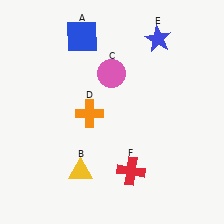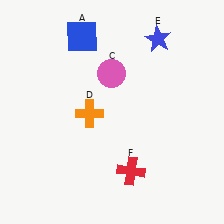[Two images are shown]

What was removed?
The yellow triangle (B) was removed in Image 2.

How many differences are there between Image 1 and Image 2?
There is 1 difference between the two images.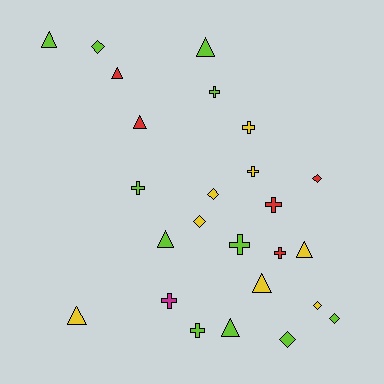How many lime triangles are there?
There are 4 lime triangles.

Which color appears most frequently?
Lime, with 11 objects.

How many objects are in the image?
There are 25 objects.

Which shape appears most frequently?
Triangle, with 9 objects.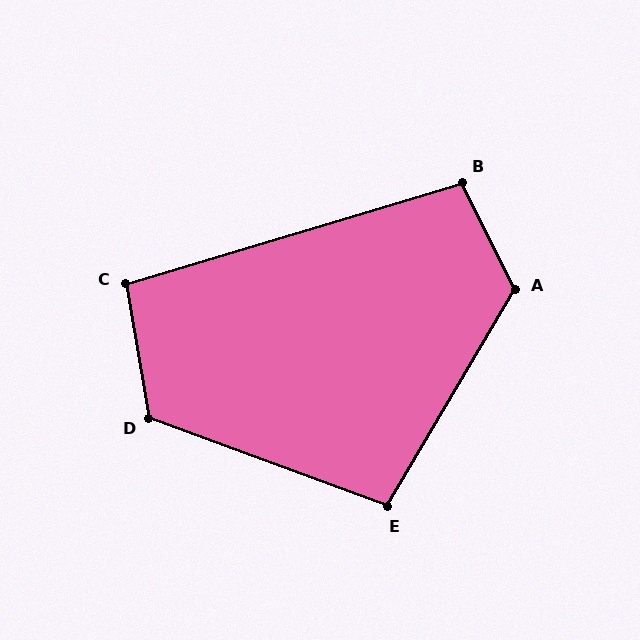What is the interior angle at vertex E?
Approximately 100 degrees (obtuse).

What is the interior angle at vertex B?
Approximately 100 degrees (obtuse).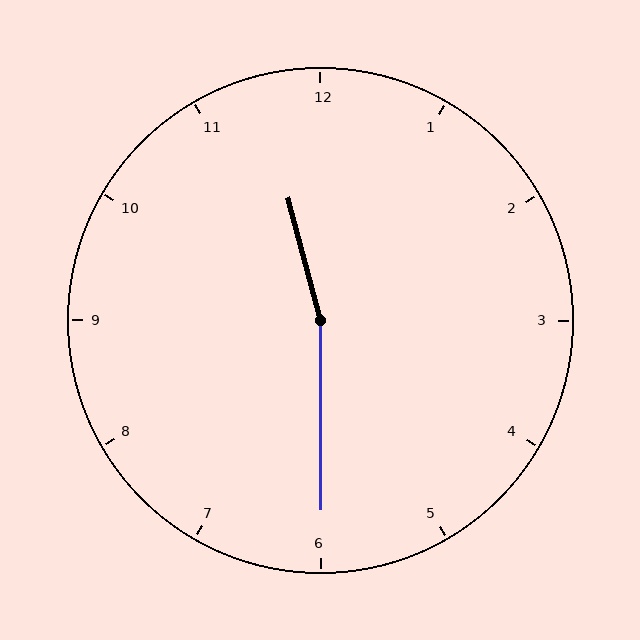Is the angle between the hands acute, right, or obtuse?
It is obtuse.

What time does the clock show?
11:30.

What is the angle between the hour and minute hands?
Approximately 165 degrees.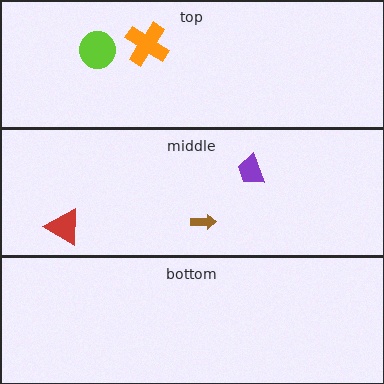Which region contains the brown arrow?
The middle region.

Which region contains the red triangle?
The middle region.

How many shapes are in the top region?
2.